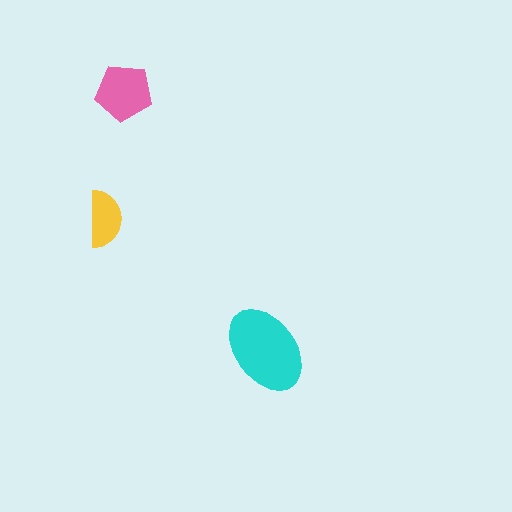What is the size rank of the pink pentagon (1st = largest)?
2nd.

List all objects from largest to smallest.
The cyan ellipse, the pink pentagon, the yellow semicircle.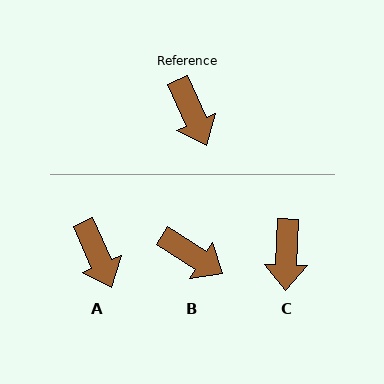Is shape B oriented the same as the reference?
No, it is off by about 34 degrees.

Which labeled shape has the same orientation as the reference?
A.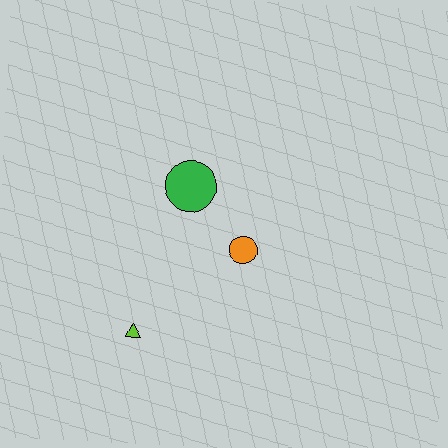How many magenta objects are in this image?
There are no magenta objects.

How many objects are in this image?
There are 3 objects.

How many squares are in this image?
There are no squares.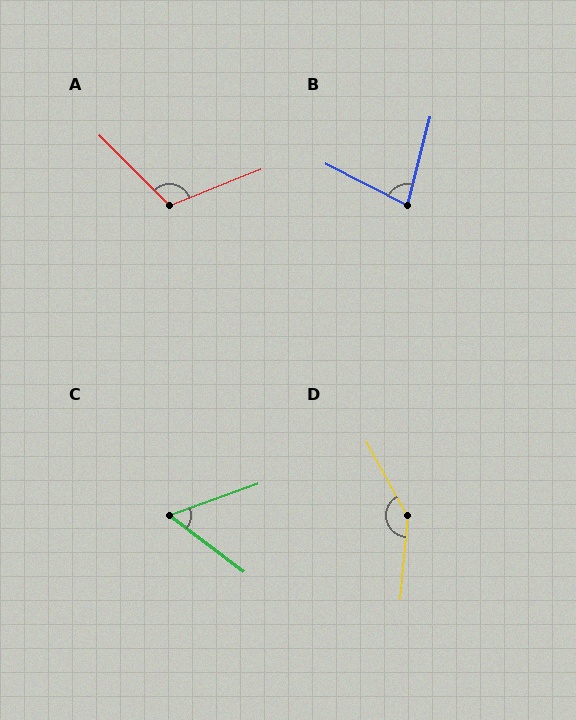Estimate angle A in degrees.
Approximately 113 degrees.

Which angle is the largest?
D, at approximately 146 degrees.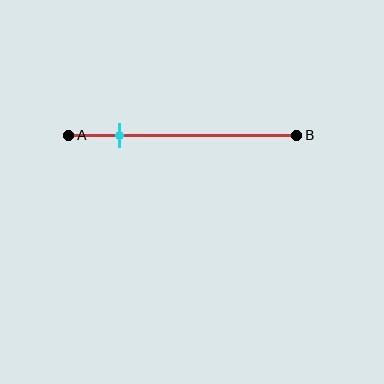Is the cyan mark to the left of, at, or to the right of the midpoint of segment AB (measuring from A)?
The cyan mark is to the left of the midpoint of segment AB.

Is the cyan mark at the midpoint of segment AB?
No, the mark is at about 25% from A, not at the 50% midpoint.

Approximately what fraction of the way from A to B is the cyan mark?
The cyan mark is approximately 25% of the way from A to B.